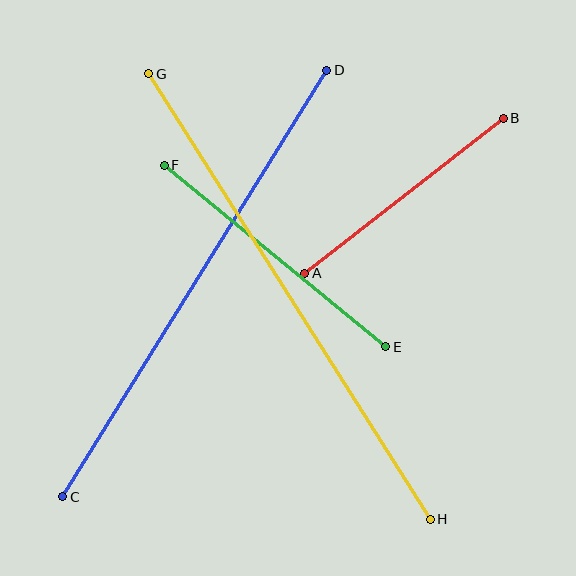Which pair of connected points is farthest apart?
Points G and H are farthest apart.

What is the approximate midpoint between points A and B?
The midpoint is at approximately (404, 196) pixels.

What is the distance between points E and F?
The distance is approximately 286 pixels.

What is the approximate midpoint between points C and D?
The midpoint is at approximately (195, 283) pixels.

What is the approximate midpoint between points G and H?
The midpoint is at approximately (289, 296) pixels.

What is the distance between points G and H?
The distance is approximately 528 pixels.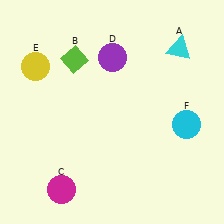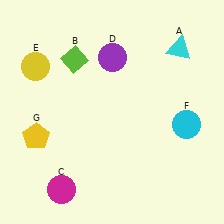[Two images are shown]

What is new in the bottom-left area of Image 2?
A yellow pentagon (G) was added in the bottom-left area of Image 2.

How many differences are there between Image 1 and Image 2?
There is 1 difference between the two images.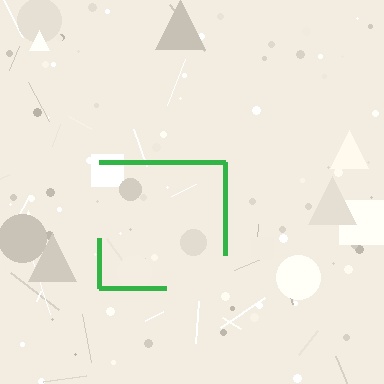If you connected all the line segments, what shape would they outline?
They would outline a square.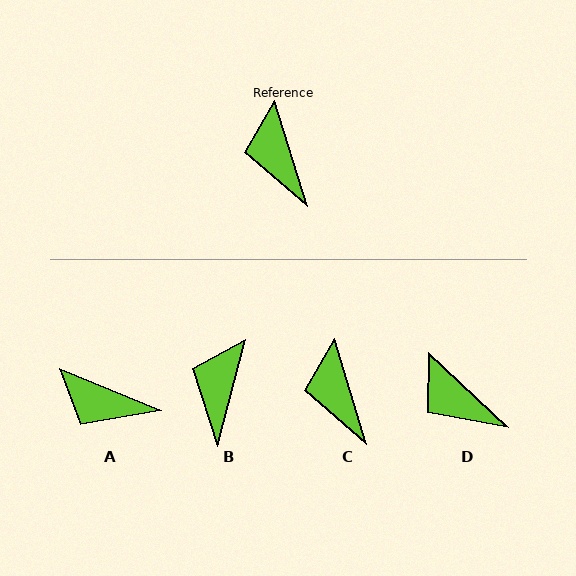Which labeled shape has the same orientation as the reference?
C.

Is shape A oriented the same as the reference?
No, it is off by about 51 degrees.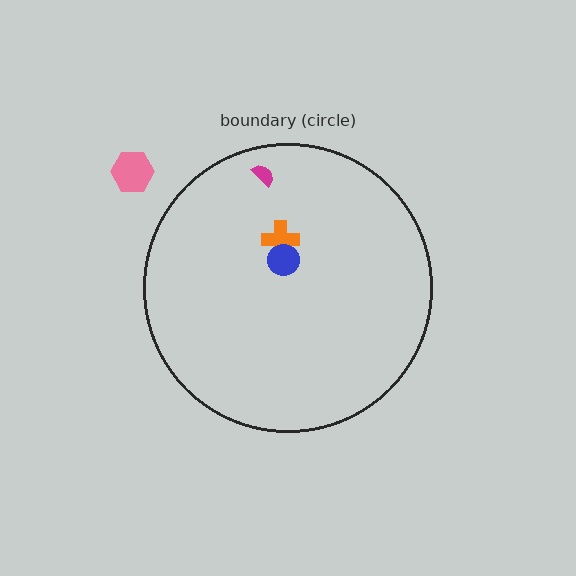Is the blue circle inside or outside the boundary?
Inside.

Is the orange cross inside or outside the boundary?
Inside.